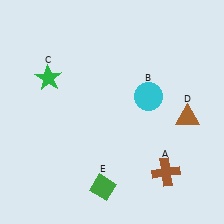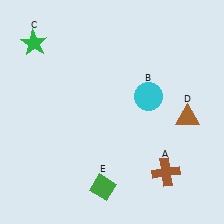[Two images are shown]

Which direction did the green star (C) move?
The green star (C) moved up.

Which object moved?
The green star (C) moved up.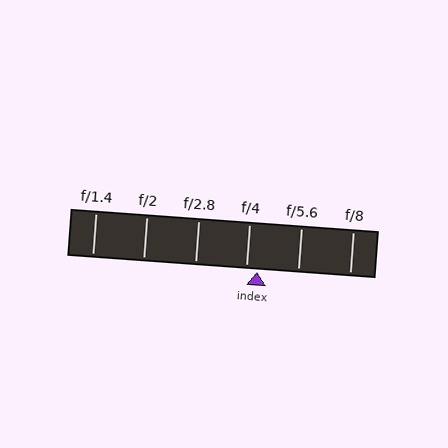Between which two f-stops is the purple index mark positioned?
The index mark is between f/4 and f/5.6.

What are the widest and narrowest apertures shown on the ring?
The widest aperture shown is f/1.4 and the narrowest is f/8.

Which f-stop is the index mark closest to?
The index mark is closest to f/4.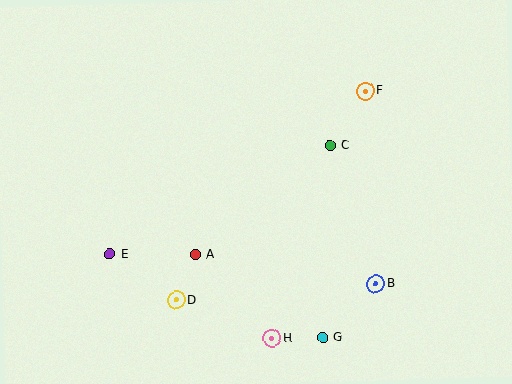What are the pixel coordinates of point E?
Point E is at (109, 254).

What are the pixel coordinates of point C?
Point C is at (330, 145).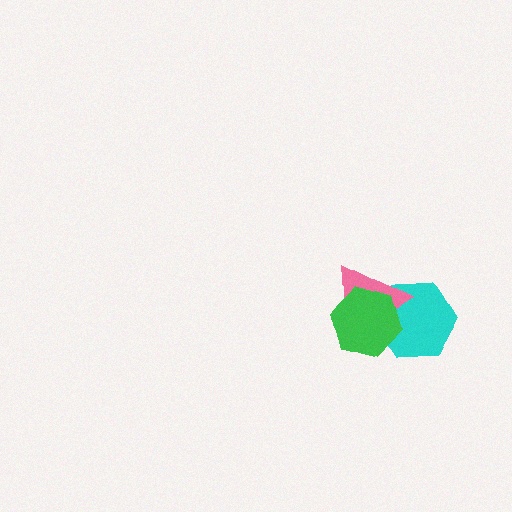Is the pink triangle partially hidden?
Yes, it is partially covered by another shape.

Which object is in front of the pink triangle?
The green hexagon is in front of the pink triangle.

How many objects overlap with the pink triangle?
2 objects overlap with the pink triangle.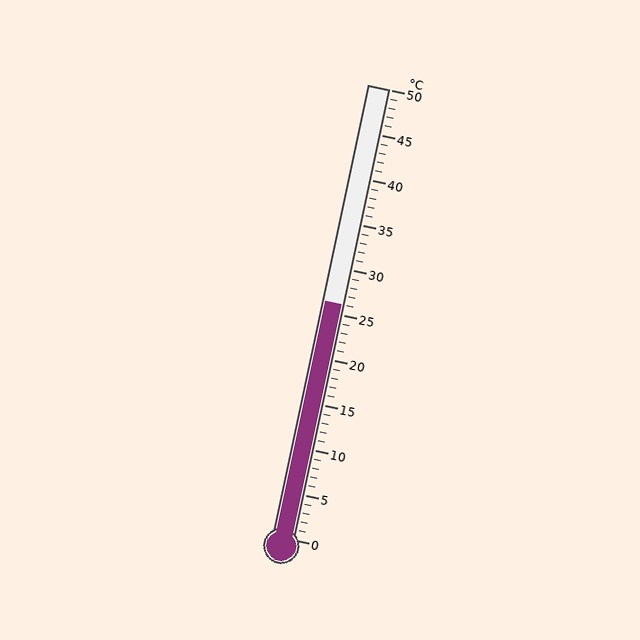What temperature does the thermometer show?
The thermometer shows approximately 26°C.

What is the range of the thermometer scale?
The thermometer scale ranges from 0°C to 50°C.